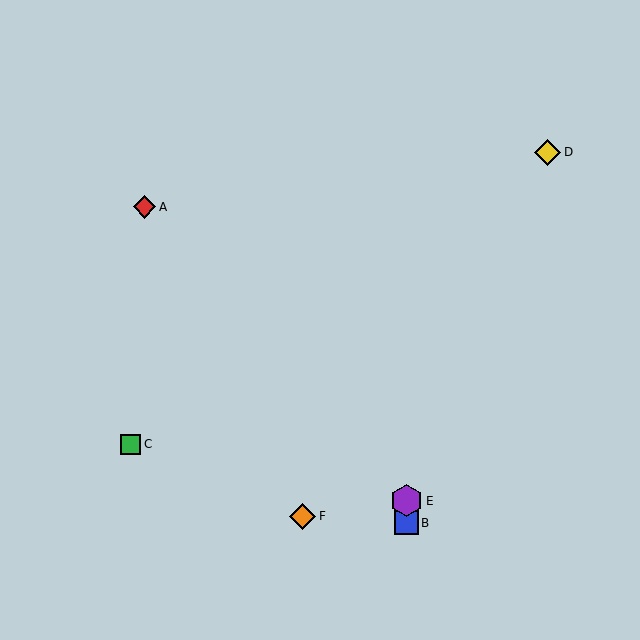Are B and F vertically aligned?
No, B is at x≈406 and F is at x≈302.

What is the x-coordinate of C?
Object C is at x≈131.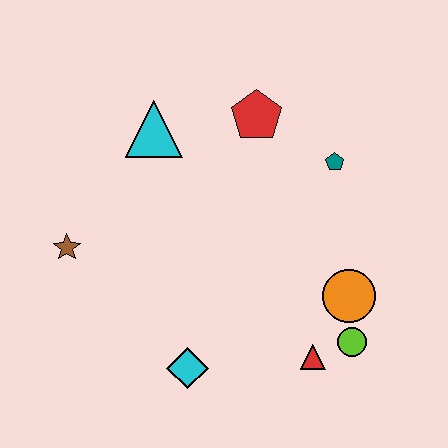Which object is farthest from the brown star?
The lime circle is farthest from the brown star.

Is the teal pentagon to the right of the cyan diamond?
Yes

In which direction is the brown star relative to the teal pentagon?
The brown star is to the left of the teal pentagon.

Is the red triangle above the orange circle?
No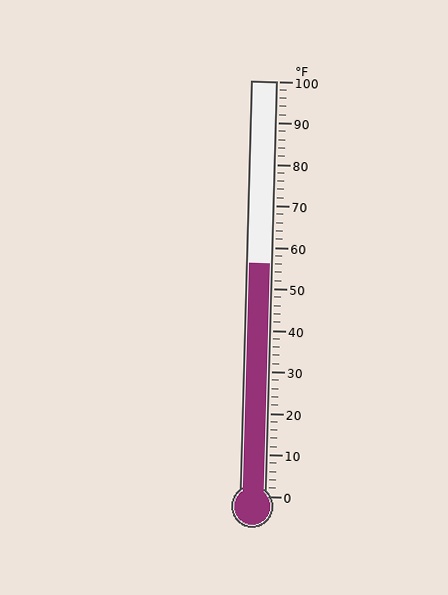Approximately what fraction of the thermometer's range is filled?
The thermometer is filled to approximately 55% of its range.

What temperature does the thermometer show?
The thermometer shows approximately 56°F.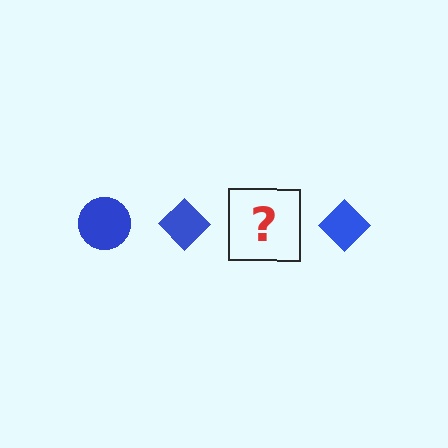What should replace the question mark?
The question mark should be replaced with a blue circle.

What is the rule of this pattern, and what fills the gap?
The rule is that the pattern cycles through circle, diamond shapes in blue. The gap should be filled with a blue circle.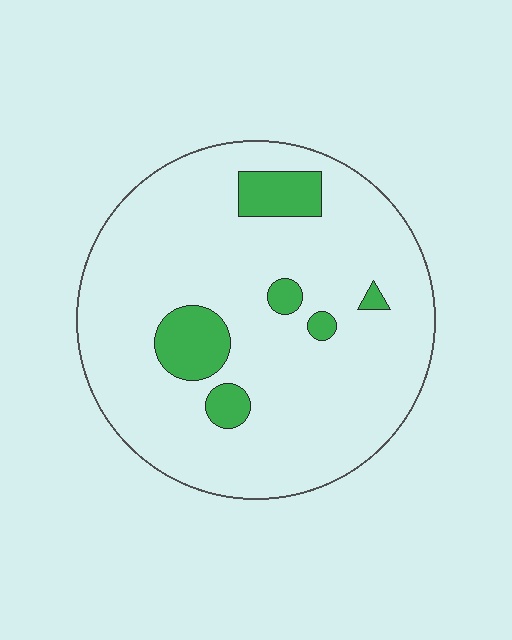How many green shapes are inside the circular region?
6.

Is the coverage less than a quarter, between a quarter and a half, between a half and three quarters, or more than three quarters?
Less than a quarter.